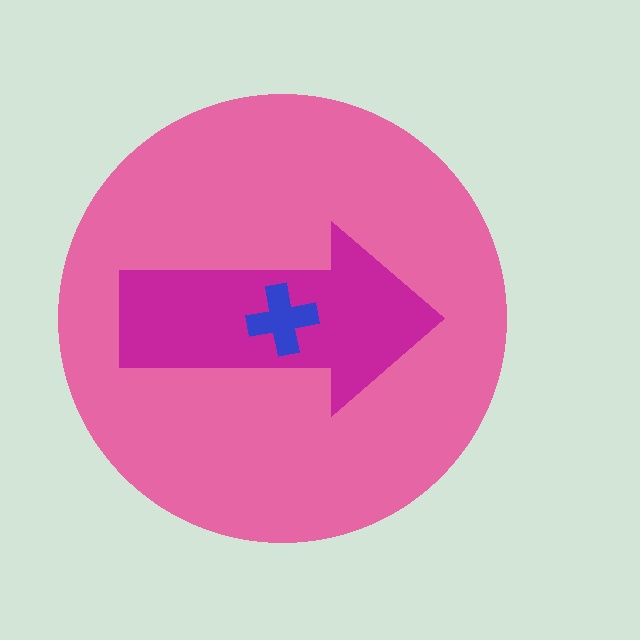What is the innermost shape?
The blue cross.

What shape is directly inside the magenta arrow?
The blue cross.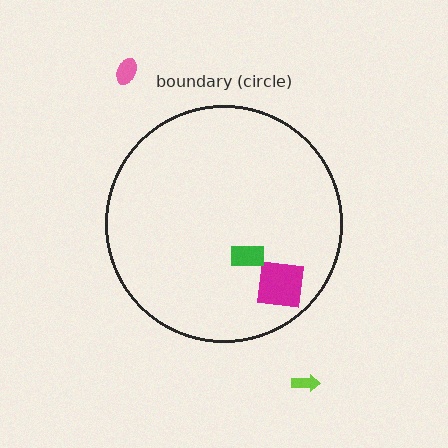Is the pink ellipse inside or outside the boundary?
Outside.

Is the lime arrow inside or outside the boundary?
Outside.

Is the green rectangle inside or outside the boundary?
Inside.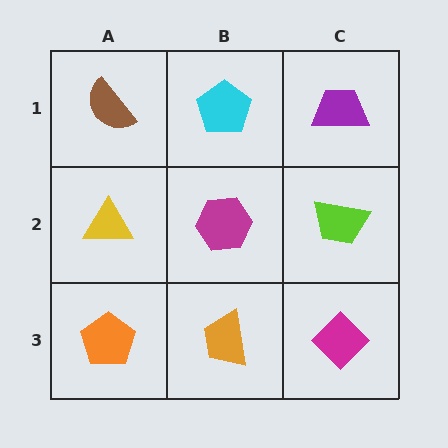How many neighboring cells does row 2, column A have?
3.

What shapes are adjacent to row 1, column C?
A lime trapezoid (row 2, column C), a cyan pentagon (row 1, column B).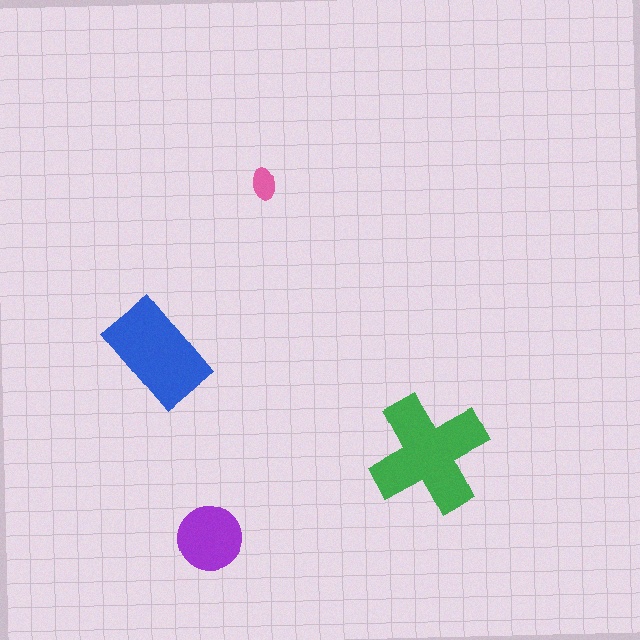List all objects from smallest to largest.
The pink ellipse, the purple circle, the blue rectangle, the green cross.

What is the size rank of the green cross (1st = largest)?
1st.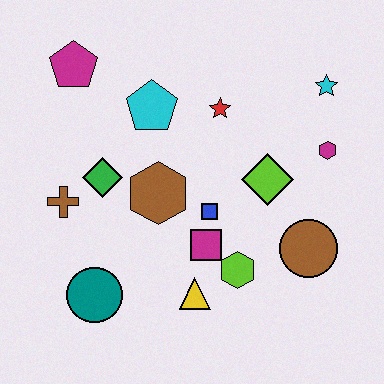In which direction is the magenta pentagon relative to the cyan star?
The magenta pentagon is to the left of the cyan star.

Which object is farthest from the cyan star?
The teal circle is farthest from the cyan star.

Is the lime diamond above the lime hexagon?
Yes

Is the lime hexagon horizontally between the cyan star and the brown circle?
No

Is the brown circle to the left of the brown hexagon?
No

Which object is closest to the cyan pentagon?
The red star is closest to the cyan pentagon.